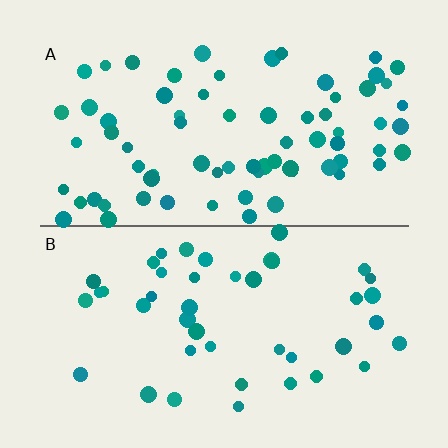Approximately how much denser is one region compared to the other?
Approximately 1.7× — region A over region B.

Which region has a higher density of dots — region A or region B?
A (the top).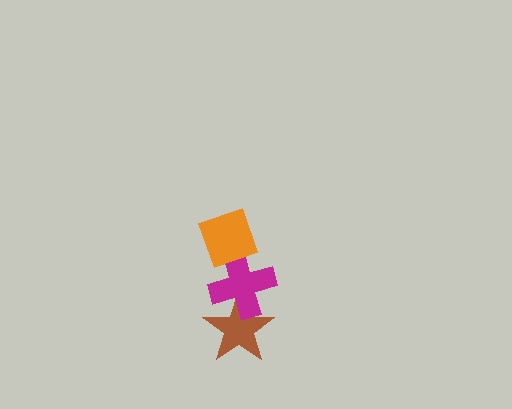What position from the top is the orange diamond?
The orange diamond is 1st from the top.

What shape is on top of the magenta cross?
The orange diamond is on top of the magenta cross.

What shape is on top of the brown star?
The magenta cross is on top of the brown star.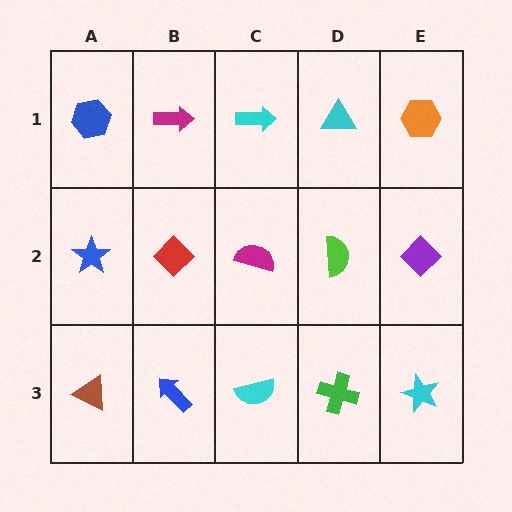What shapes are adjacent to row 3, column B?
A red diamond (row 2, column B), a brown triangle (row 3, column A), a cyan semicircle (row 3, column C).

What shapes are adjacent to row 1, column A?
A blue star (row 2, column A), a magenta arrow (row 1, column B).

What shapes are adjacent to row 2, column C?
A cyan arrow (row 1, column C), a cyan semicircle (row 3, column C), a red diamond (row 2, column B), a lime semicircle (row 2, column D).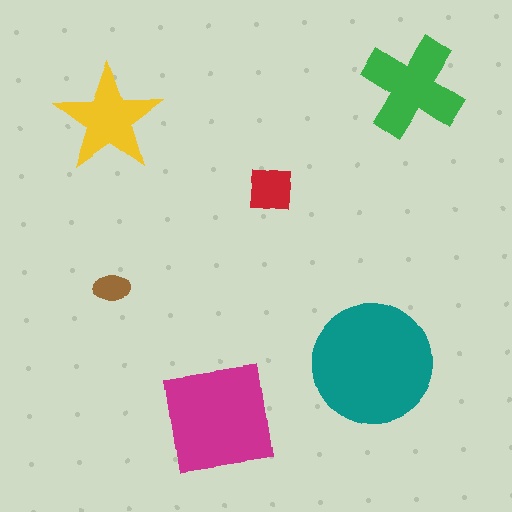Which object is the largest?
The teal circle.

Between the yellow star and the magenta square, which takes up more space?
The magenta square.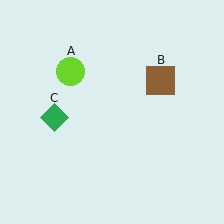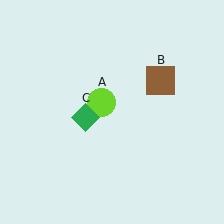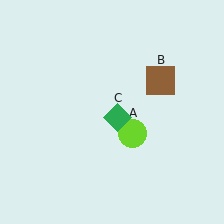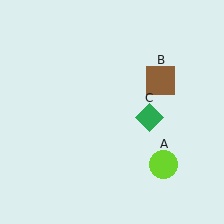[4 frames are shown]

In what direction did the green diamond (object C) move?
The green diamond (object C) moved right.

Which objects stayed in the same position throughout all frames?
Brown square (object B) remained stationary.